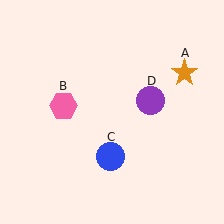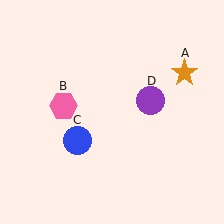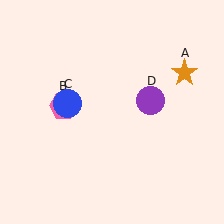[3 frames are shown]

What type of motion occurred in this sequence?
The blue circle (object C) rotated clockwise around the center of the scene.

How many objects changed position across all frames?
1 object changed position: blue circle (object C).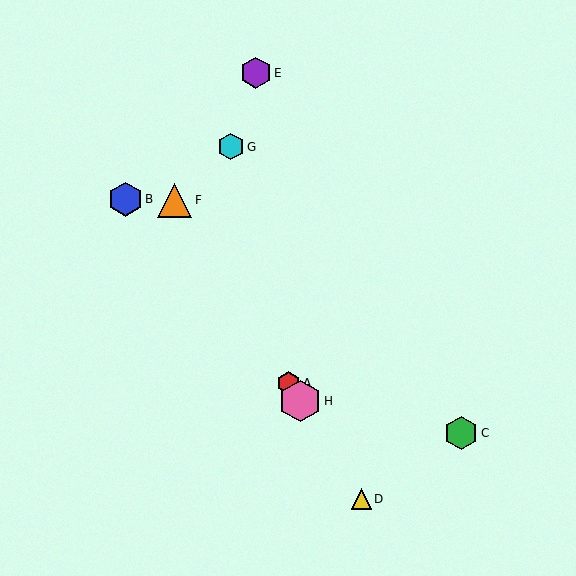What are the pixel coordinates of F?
Object F is at (175, 200).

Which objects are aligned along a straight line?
Objects A, D, F, H are aligned along a straight line.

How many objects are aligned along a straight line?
4 objects (A, D, F, H) are aligned along a straight line.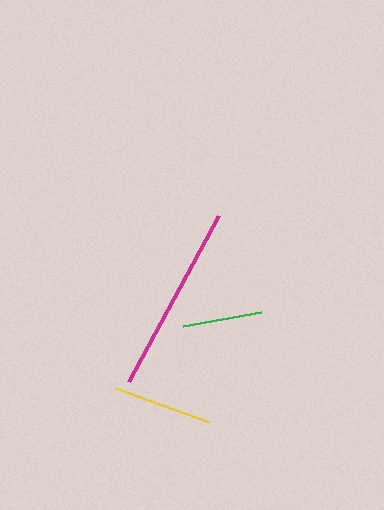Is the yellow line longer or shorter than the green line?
The yellow line is longer than the green line.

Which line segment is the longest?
The magenta line is the longest at approximately 189 pixels.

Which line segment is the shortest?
The green line is the shortest at approximately 79 pixels.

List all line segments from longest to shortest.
From longest to shortest: magenta, yellow, green.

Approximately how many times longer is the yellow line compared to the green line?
The yellow line is approximately 1.3 times the length of the green line.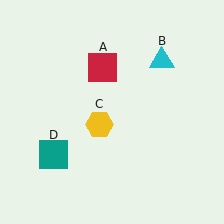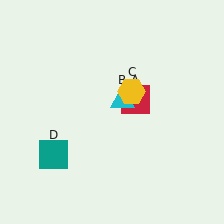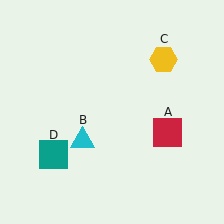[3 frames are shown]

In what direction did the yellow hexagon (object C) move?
The yellow hexagon (object C) moved up and to the right.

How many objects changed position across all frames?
3 objects changed position: red square (object A), cyan triangle (object B), yellow hexagon (object C).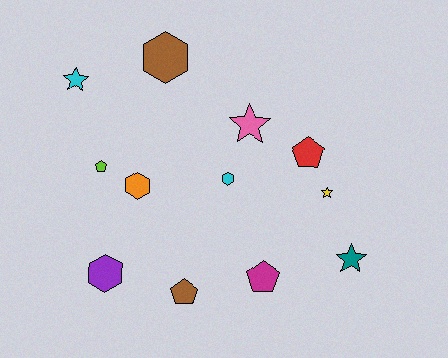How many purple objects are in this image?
There is 1 purple object.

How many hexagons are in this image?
There are 4 hexagons.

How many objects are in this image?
There are 12 objects.